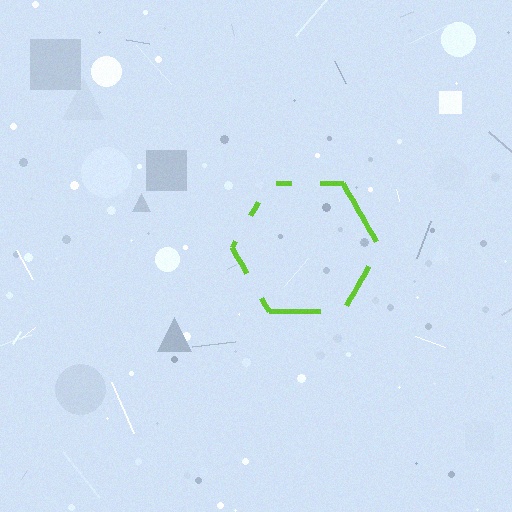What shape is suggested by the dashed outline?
The dashed outline suggests a hexagon.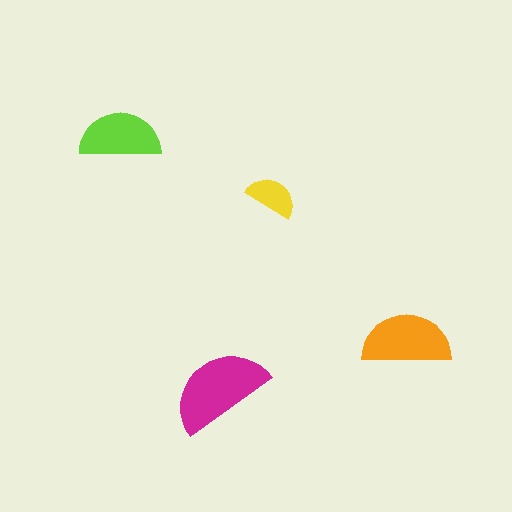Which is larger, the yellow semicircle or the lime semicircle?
The lime one.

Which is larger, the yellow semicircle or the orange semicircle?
The orange one.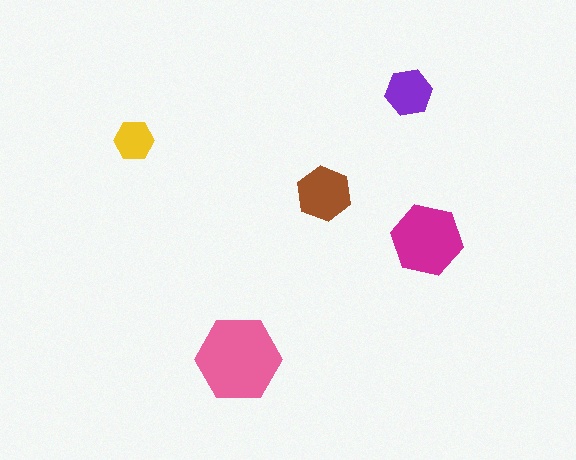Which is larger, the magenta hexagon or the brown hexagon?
The magenta one.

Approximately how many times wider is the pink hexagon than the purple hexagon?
About 2 times wider.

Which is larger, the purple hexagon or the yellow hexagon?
The purple one.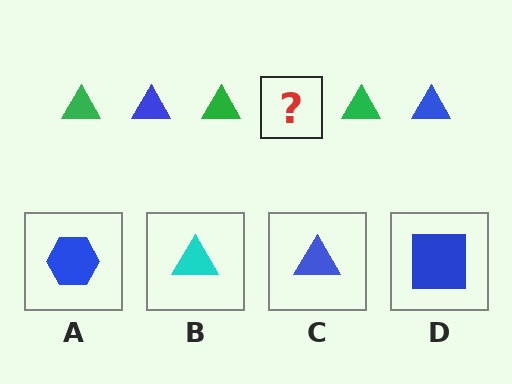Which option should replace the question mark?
Option C.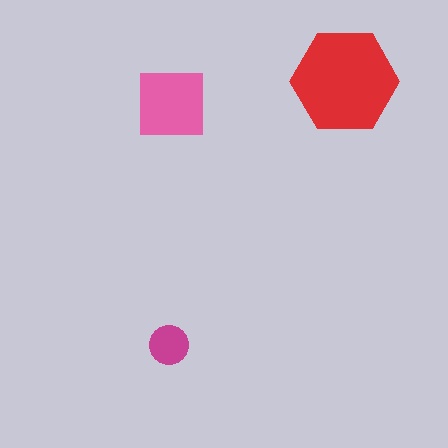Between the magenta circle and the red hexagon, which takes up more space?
The red hexagon.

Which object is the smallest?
The magenta circle.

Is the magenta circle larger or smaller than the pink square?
Smaller.